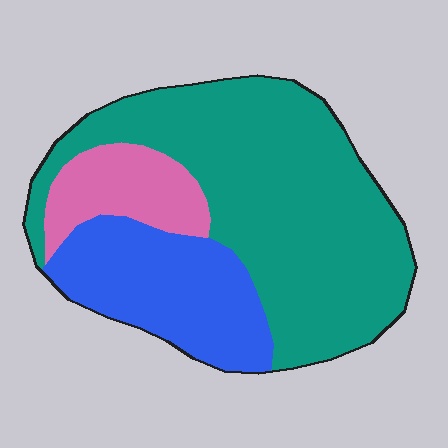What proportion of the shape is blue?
Blue covers roughly 25% of the shape.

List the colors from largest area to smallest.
From largest to smallest: teal, blue, pink.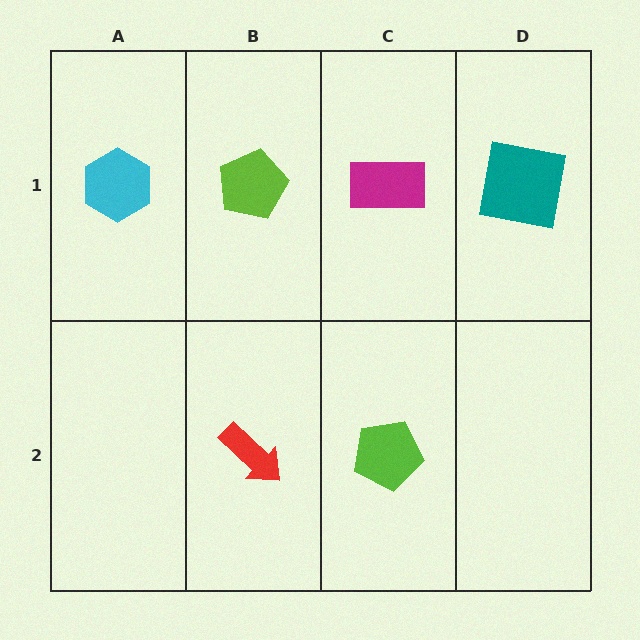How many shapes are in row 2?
2 shapes.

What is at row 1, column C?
A magenta rectangle.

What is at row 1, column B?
A lime pentagon.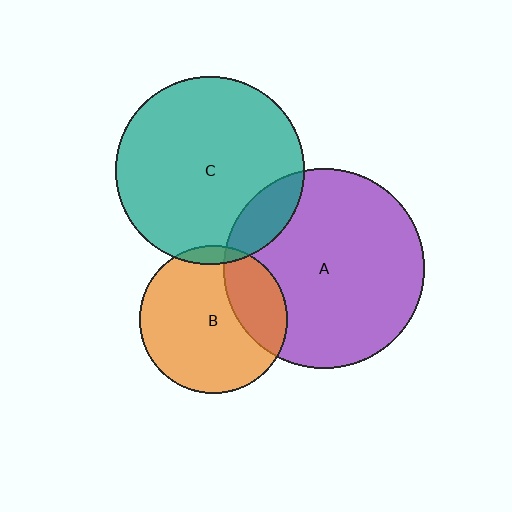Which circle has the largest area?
Circle A (purple).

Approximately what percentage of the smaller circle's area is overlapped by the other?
Approximately 5%.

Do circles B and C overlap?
Yes.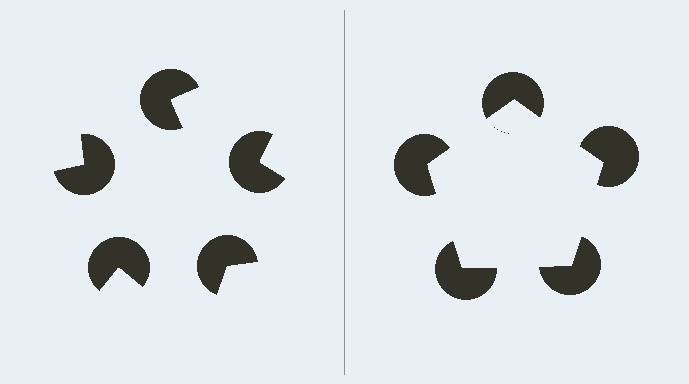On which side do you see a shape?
An illusory pentagon appears on the right side. On the left side the wedge cuts are rotated, so no coherent shape forms.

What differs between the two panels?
The pac-man discs are positioned identically on both sides; only the wedge orientations differ. On the right they align to a pentagon; on the left they are misaligned.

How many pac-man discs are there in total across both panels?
10 — 5 on each side.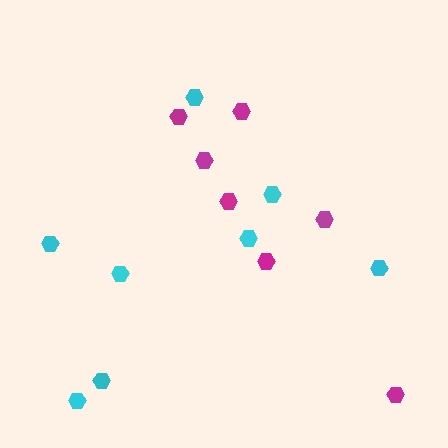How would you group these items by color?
There are 2 groups: one group of cyan hexagons (8) and one group of magenta hexagons (7).